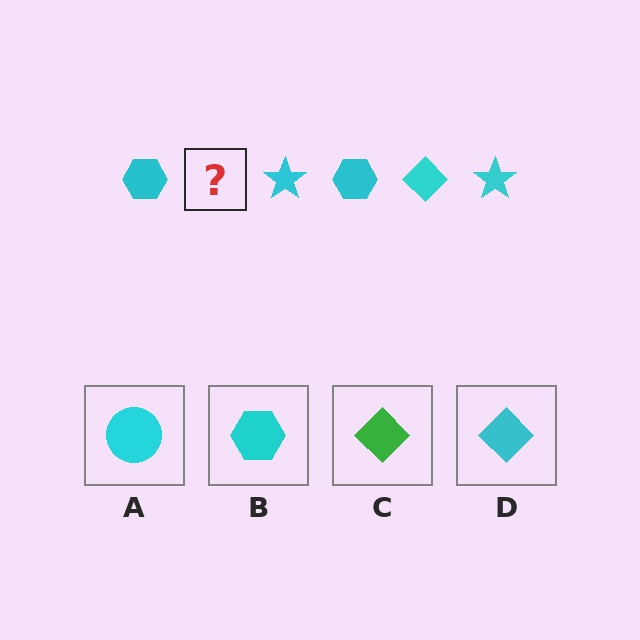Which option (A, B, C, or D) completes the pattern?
D.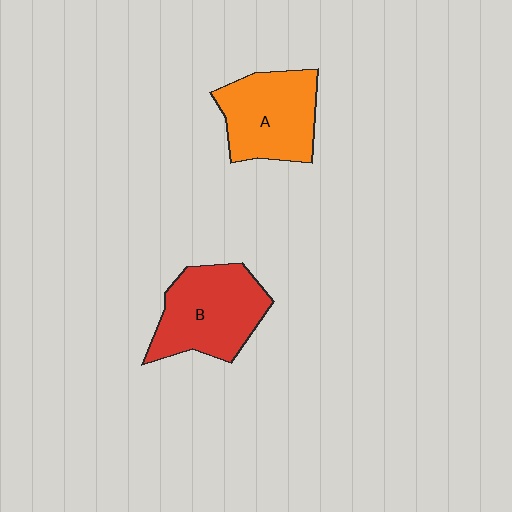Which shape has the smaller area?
Shape A (orange).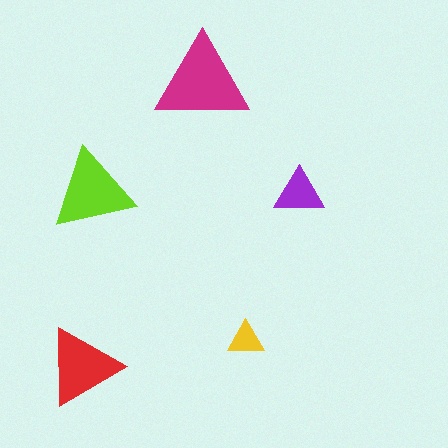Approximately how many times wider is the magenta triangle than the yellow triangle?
About 2.5 times wider.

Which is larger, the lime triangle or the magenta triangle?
The magenta one.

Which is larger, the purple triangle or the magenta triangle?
The magenta one.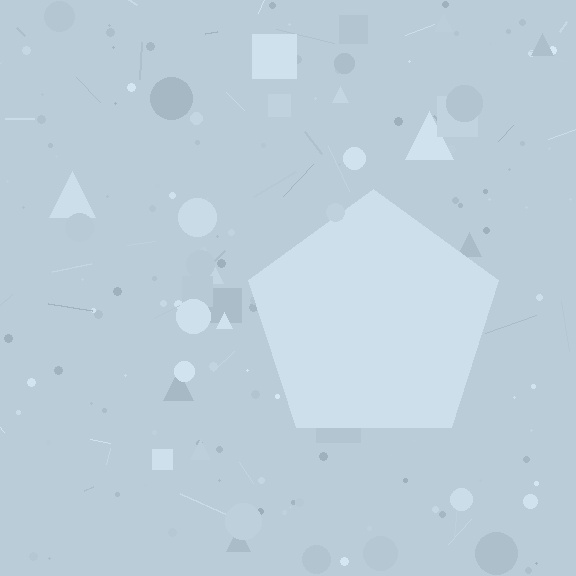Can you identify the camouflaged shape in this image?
The camouflaged shape is a pentagon.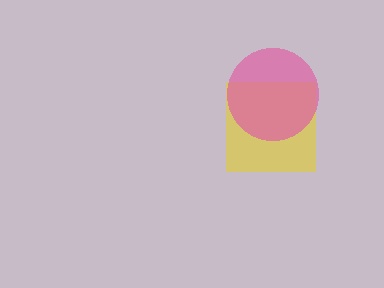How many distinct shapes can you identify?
There are 2 distinct shapes: a yellow square, a pink circle.